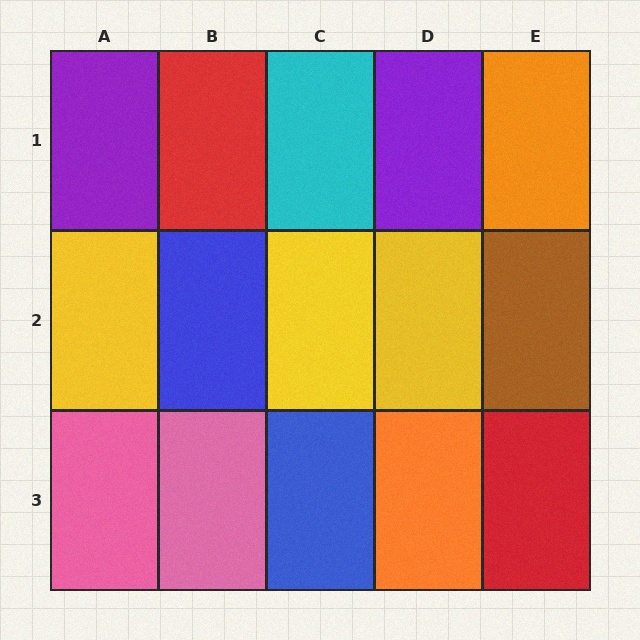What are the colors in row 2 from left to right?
Yellow, blue, yellow, yellow, brown.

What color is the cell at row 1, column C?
Cyan.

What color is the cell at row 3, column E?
Red.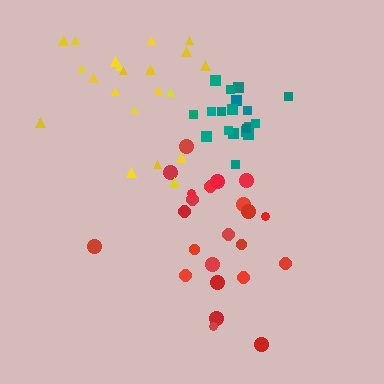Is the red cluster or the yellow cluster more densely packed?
Red.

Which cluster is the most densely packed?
Teal.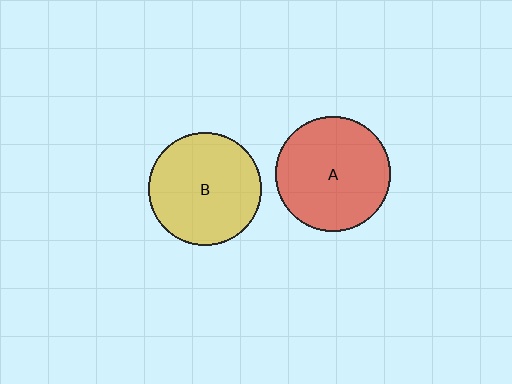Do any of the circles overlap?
No, none of the circles overlap.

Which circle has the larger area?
Circle A (red).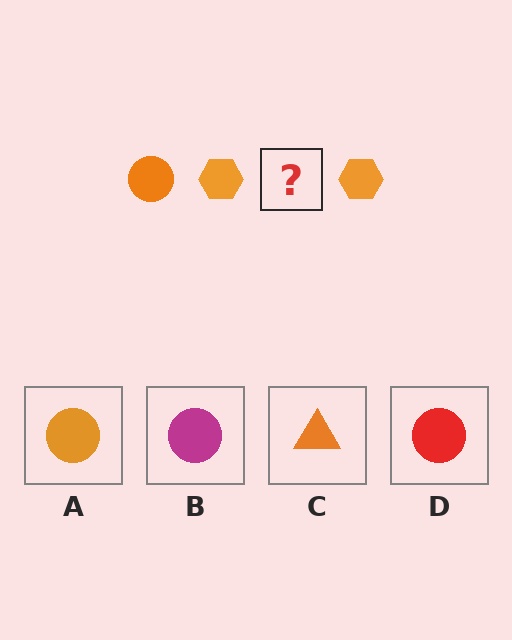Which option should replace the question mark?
Option A.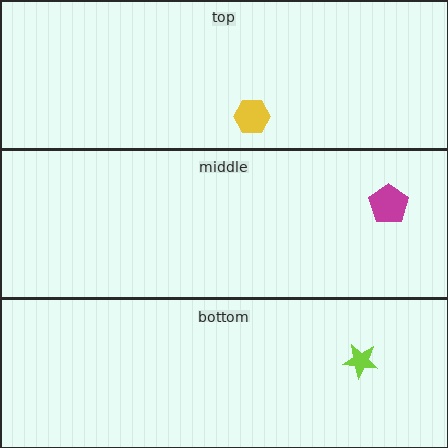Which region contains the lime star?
The bottom region.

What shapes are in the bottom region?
The lime star.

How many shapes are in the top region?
1.